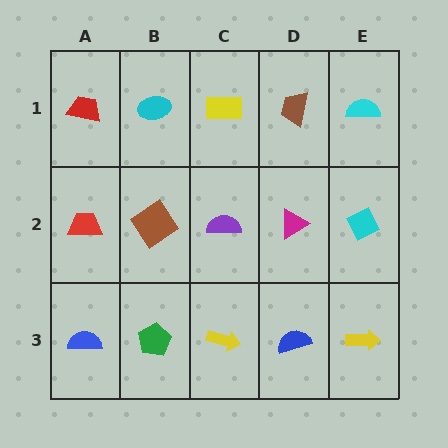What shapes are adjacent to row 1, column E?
A cyan diamond (row 2, column E), a brown trapezoid (row 1, column D).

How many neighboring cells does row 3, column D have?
3.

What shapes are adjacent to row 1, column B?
A brown diamond (row 2, column B), a red trapezoid (row 1, column A), a yellow rectangle (row 1, column C).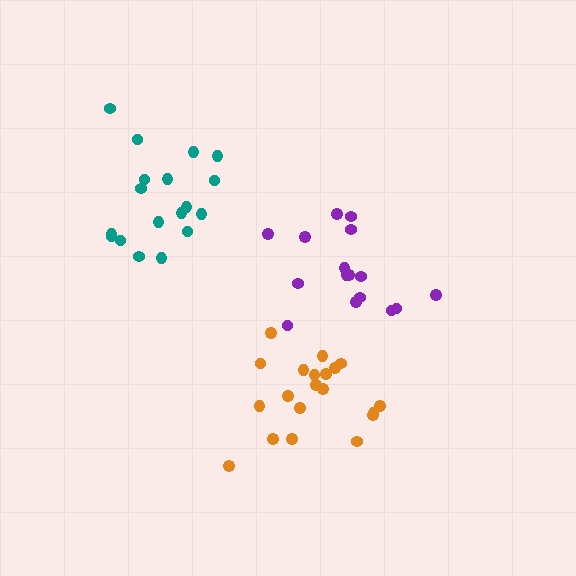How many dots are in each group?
Group 1: 16 dots, Group 2: 18 dots, Group 3: 20 dots (54 total).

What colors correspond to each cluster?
The clusters are colored: purple, teal, orange.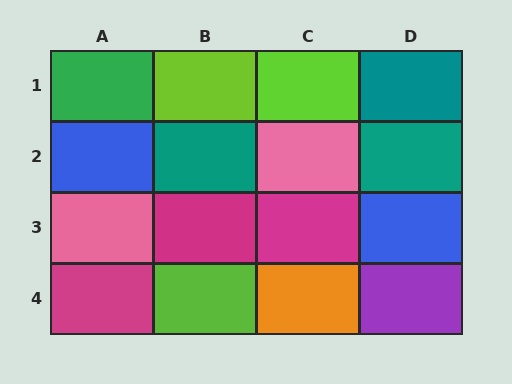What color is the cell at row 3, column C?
Magenta.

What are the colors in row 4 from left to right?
Magenta, lime, orange, purple.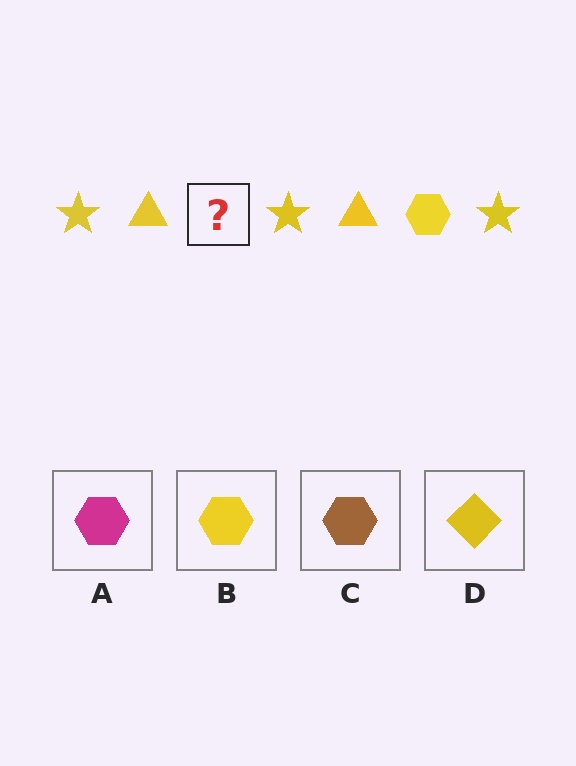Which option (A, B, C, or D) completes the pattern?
B.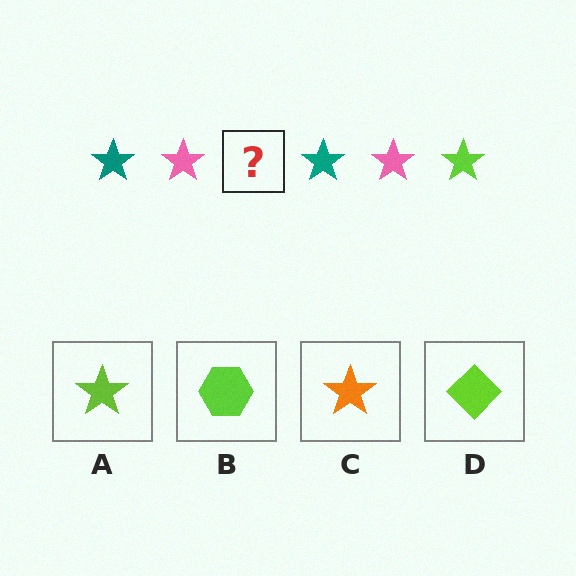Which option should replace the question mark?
Option A.